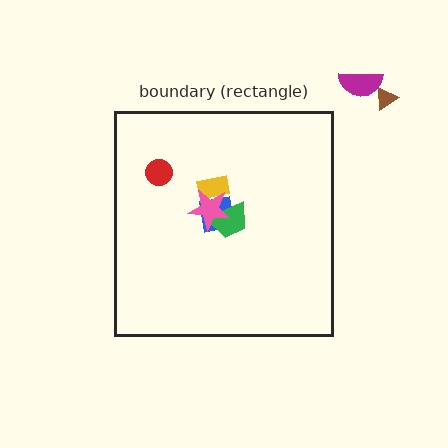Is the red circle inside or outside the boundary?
Inside.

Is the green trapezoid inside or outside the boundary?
Inside.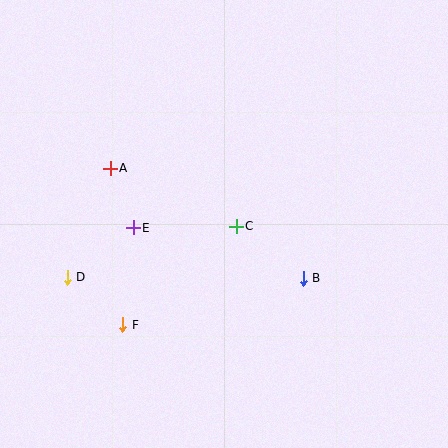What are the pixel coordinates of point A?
Point A is at (110, 168).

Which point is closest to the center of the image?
Point C at (236, 226) is closest to the center.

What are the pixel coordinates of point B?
Point B is at (303, 278).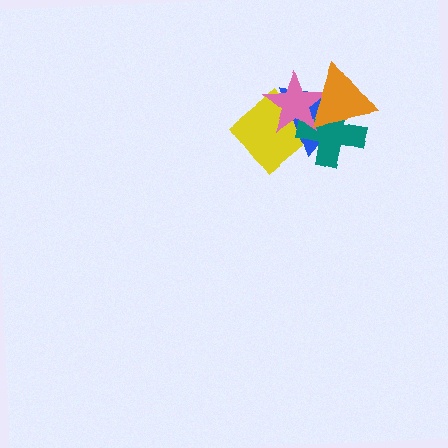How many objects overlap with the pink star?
4 objects overlap with the pink star.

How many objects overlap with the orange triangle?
3 objects overlap with the orange triangle.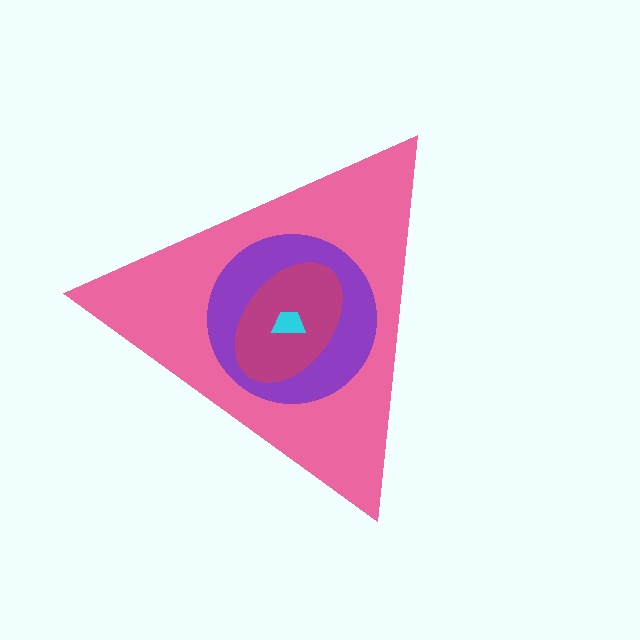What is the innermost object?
The cyan trapezoid.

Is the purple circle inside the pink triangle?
Yes.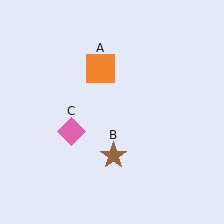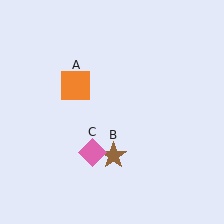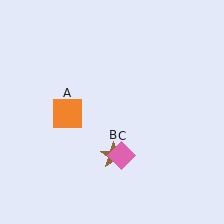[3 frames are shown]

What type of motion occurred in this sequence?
The orange square (object A), pink diamond (object C) rotated counterclockwise around the center of the scene.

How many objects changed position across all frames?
2 objects changed position: orange square (object A), pink diamond (object C).